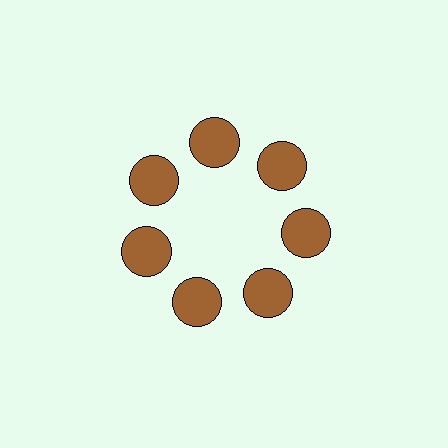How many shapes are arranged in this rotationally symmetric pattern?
There are 7 shapes, arranged in 7 groups of 1.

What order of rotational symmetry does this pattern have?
This pattern has 7-fold rotational symmetry.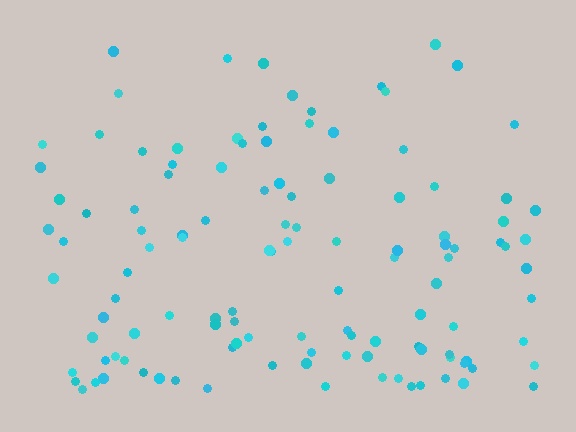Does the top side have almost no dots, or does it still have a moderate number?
Still a moderate number, just noticeably fewer than the bottom.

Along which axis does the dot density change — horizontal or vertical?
Vertical.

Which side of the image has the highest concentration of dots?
The bottom.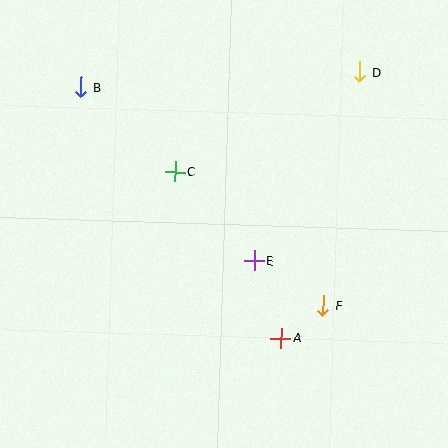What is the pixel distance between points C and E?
The distance between C and E is 119 pixels.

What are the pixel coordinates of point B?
Point B is at (81, 87).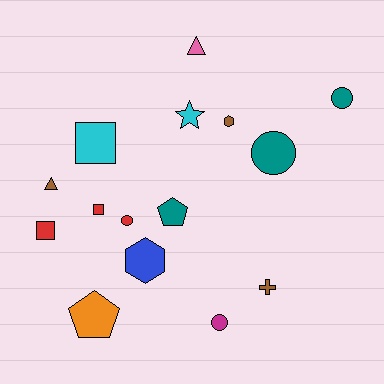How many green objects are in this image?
There are no green objects.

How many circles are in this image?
There are 4 circles.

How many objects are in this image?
There are 15 objects.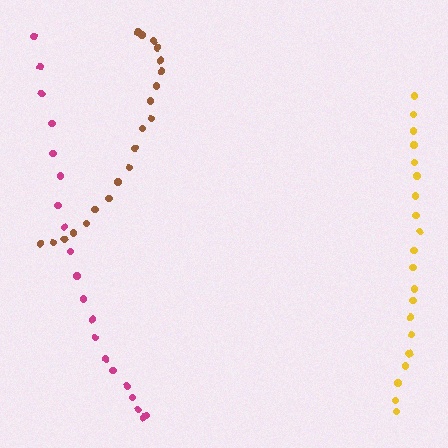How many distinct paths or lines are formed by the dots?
There are 3 distinct paths.